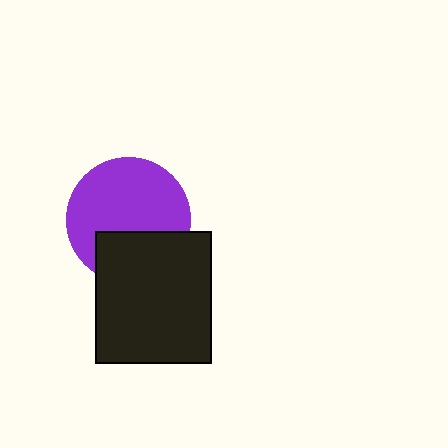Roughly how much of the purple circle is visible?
Most of it is visible (roughly 68%).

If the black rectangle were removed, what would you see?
You would see the complete purple circle.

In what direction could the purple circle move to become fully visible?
The purple circle could move up. That would shift it out from behind the black rectangle entirely.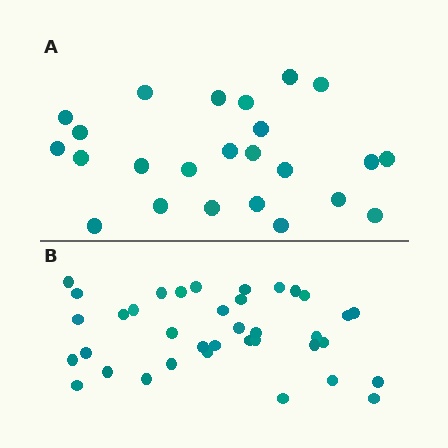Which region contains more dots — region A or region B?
Region B (the bottom region) has more dots.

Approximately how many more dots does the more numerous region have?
Region B has approximately 15 more dots than region A.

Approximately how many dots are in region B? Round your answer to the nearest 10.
About 40 dots. (The exact count is 37, which rounds to 40.)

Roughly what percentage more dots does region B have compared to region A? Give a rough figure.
About 55% more.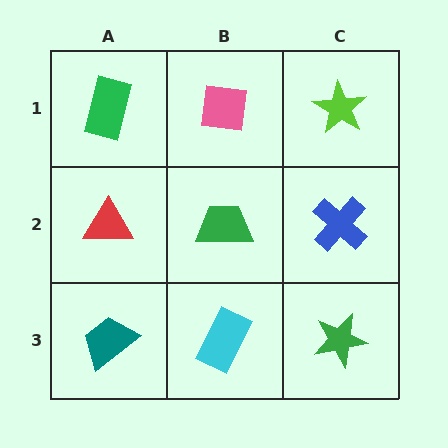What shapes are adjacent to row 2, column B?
A pink square (row 1, column B), a cyan rectangle (row 3, column B), a red triangle (row 2, column A), a blue cross (row 2, column C).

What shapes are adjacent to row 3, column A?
A red triangle (row 2, column A), a cyan rectangle (row 3, column B).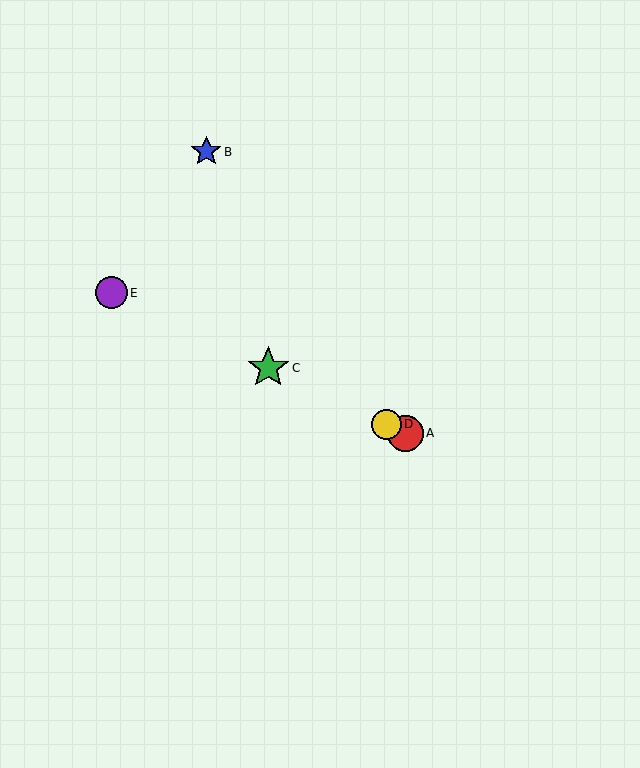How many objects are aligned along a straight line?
4 objects (A, C, D, E) are aligned along a straight line.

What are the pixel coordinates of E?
Object E is at (111, 293).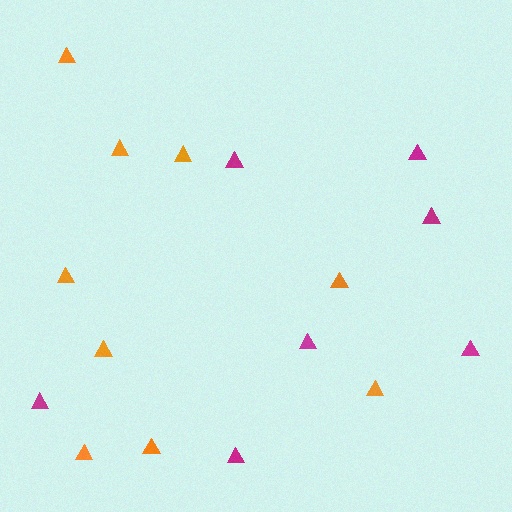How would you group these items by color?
There are 2 groups: one group of magenta triangles (7) and one group of orange triangles (9).